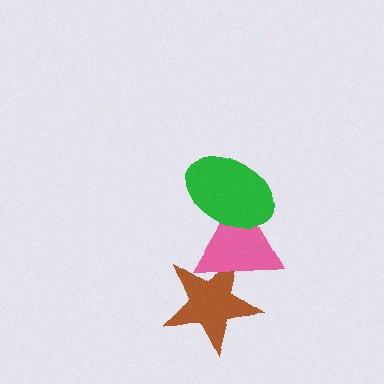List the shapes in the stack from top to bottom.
From top to bottom: the green ellipse, the pink triangle, the brown star.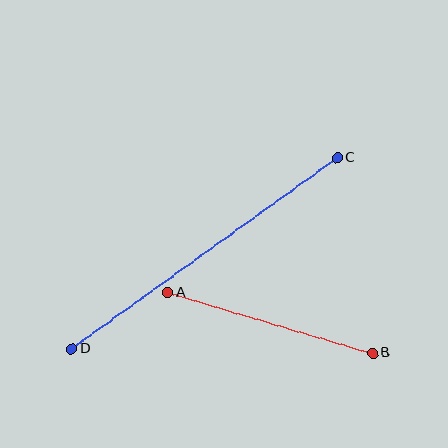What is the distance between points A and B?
The distance is approximately 214 pixels.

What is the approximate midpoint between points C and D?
The midpoint is at approximately (204, 253) pixels.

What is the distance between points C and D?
The distance is approximately 327 pixels.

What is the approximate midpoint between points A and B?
The midpoint is at approximately (270, 323) pixels.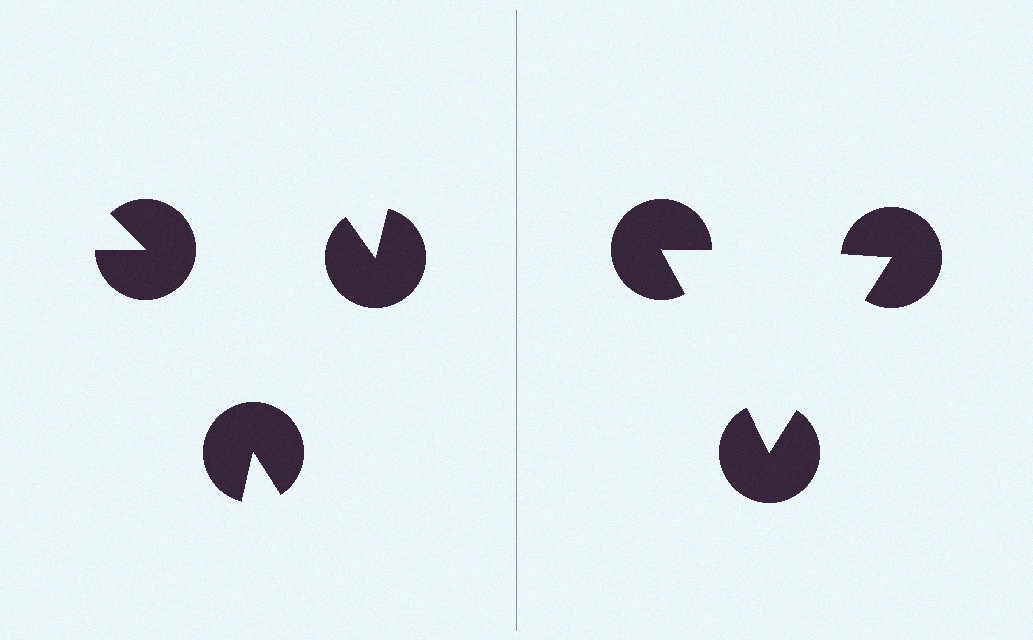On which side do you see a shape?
An illusory triangle appears on the right side. On the left side the wedge cuts are rotated, so no coherent shape forms.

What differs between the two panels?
The pac-man discs are positioned identically on both sides; only the wedge orientations differ. On the right they align to a triangle; on the left they are misaligned.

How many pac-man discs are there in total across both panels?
6 — 3 on each side.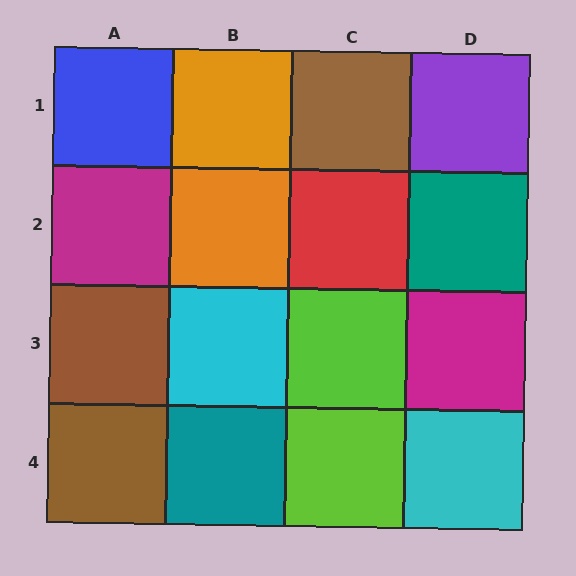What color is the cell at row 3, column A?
Brown.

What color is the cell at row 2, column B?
Orange.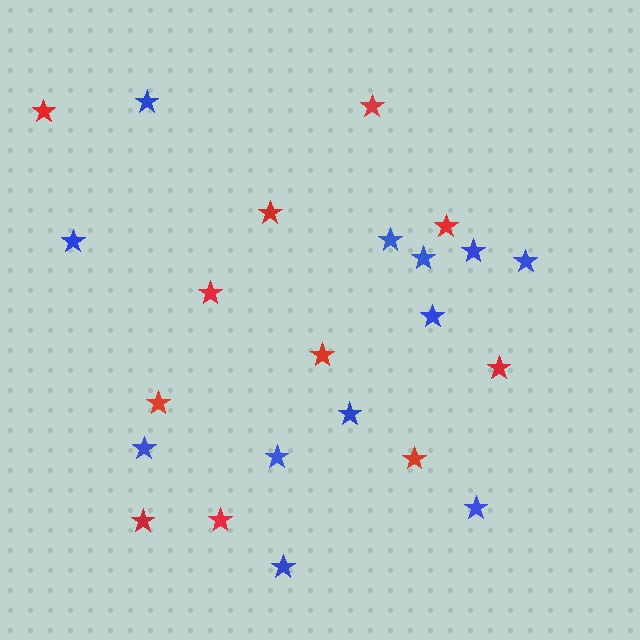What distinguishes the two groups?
There are 2 groups: one group of blue stars (12) and one group of red stars (11).